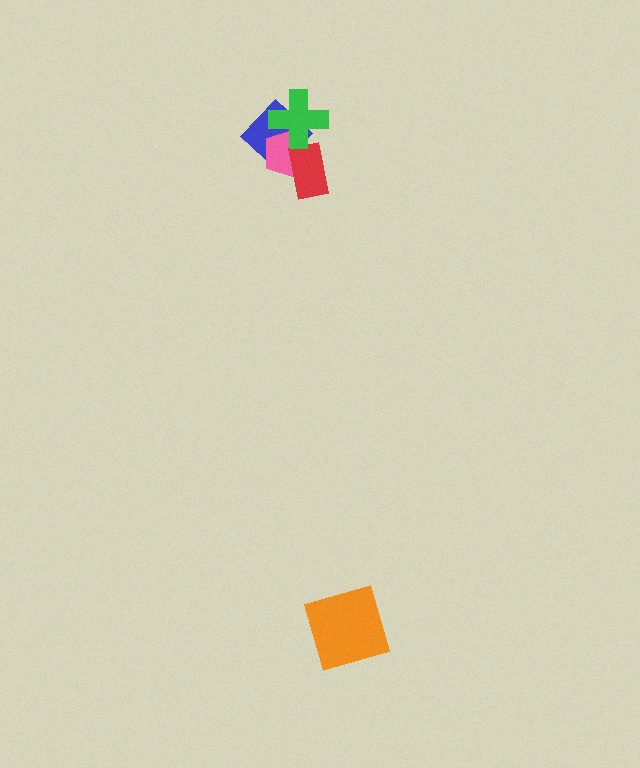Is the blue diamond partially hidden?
Yes, it is partially covered by another shape.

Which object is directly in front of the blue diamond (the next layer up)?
The pink pentagon is directly in front of the blue diamond.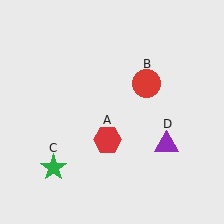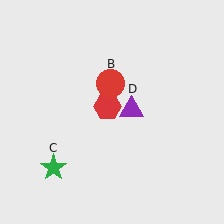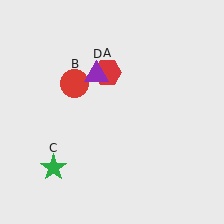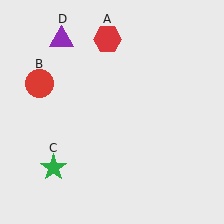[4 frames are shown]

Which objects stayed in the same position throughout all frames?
Green star (object C) remained stationary.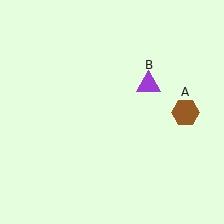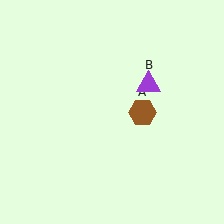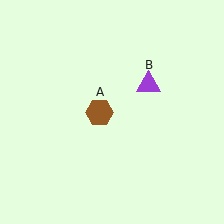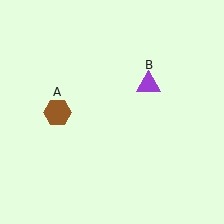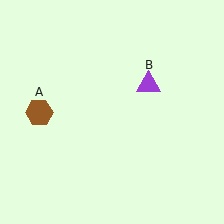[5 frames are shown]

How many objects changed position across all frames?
1 object changed position: brown hexagon (object A).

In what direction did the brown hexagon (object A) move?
The brown hexagon (object A) moved left.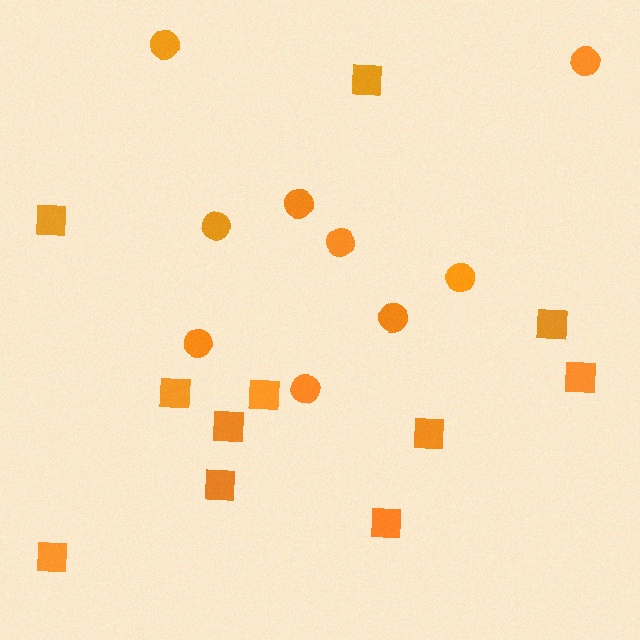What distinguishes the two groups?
There are 2 groups: one group of circles (9) and one group of squares (11).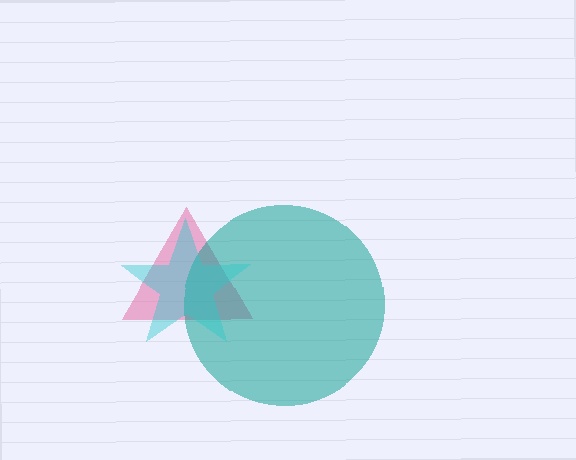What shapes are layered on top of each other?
The layered shapes are: a pink triangle, a teal circle, a cyan star.